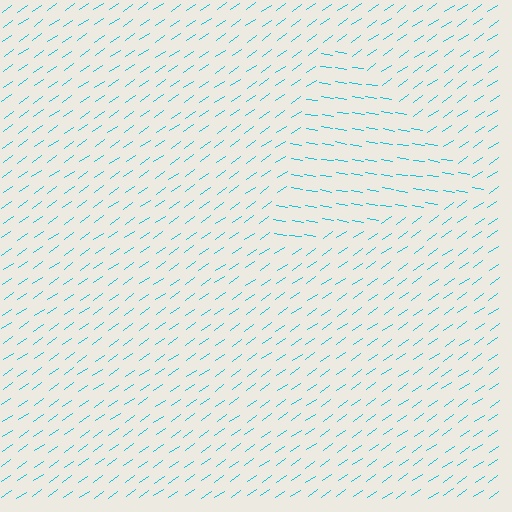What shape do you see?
I see a triangle.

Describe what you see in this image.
The image is filled with small cyan line segments. A triangle region in the image has lines oriented differently from the surrounding lines, creating a visible texture boundary.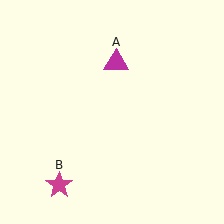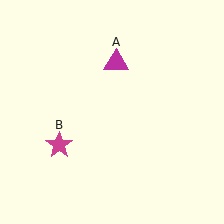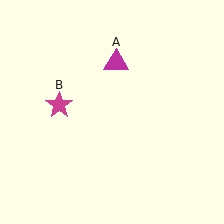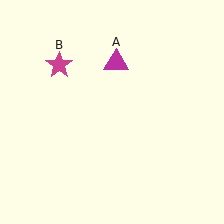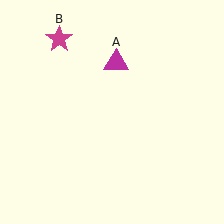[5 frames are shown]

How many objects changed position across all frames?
1 object changed position: magenta star (object B).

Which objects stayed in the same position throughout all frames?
Magenta triangle (object A) remained stationary.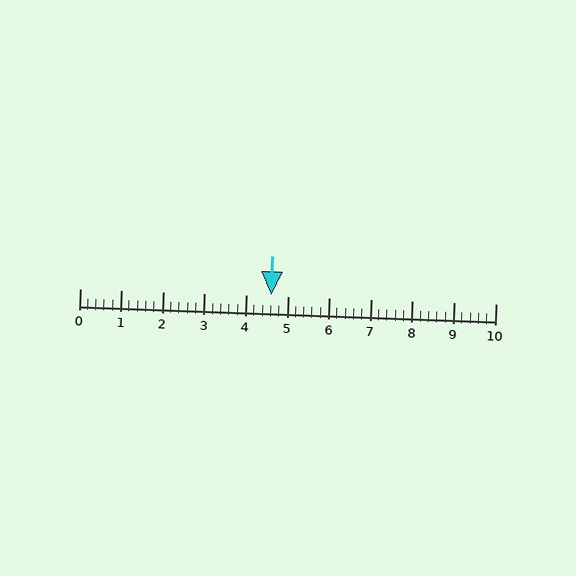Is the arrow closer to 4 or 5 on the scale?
The arrow is closer to 5.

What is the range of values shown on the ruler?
The ruler shows values from 0 to 10.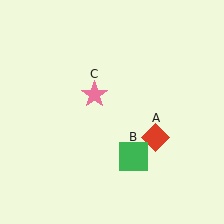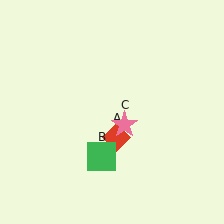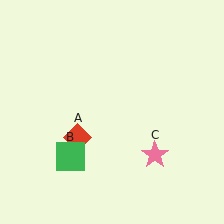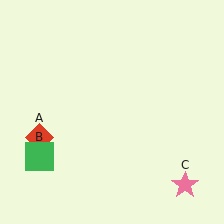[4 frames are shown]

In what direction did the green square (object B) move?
The green square (object B) moved left.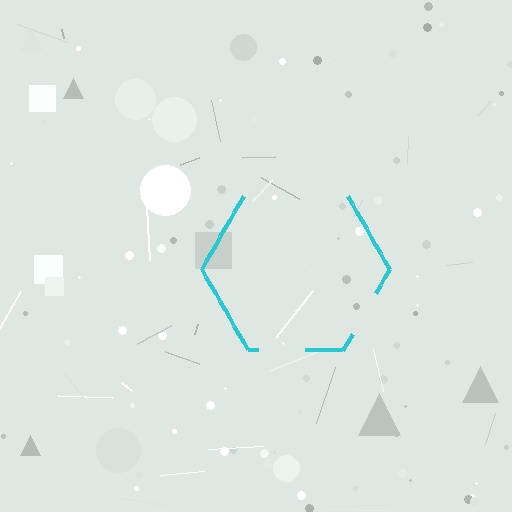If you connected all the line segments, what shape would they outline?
They would outline a hexagon.